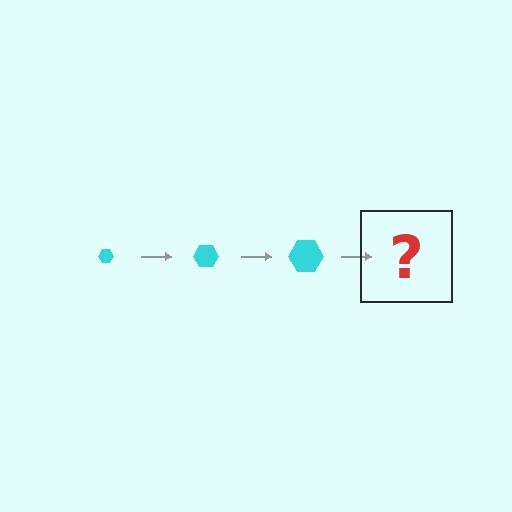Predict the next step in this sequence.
The next step is a cyan hexagon, larger than the previous one.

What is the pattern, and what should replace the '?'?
The pattern is that the hexagon gets progressively larger each step. The '?' should be a cyan hexagon, larger than the previous one.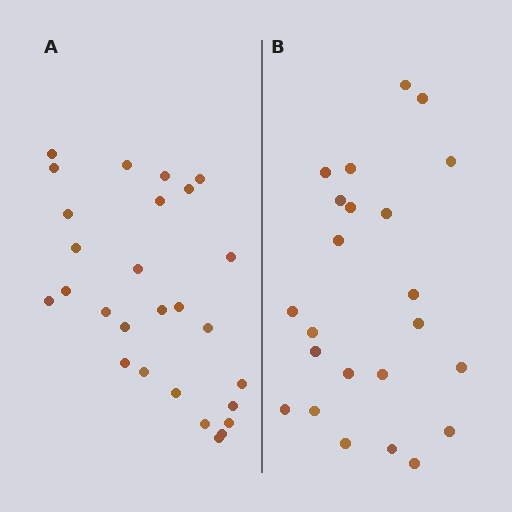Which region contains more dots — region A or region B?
Region A (the left region) has more dots.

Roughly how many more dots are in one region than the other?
Region A has about 4 more dots than region B.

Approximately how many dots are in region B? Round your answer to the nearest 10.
About 20 dots. (The exact count is 23, which rounds to 20.)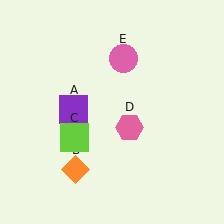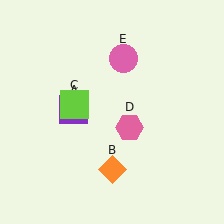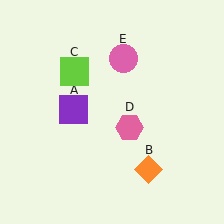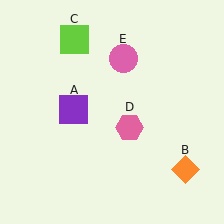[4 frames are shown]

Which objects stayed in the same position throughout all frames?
Purple square (object A) and pink hexagon (object D) and pink circle (object E) remained stationary.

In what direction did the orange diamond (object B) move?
The orange diamond (object B) moved right.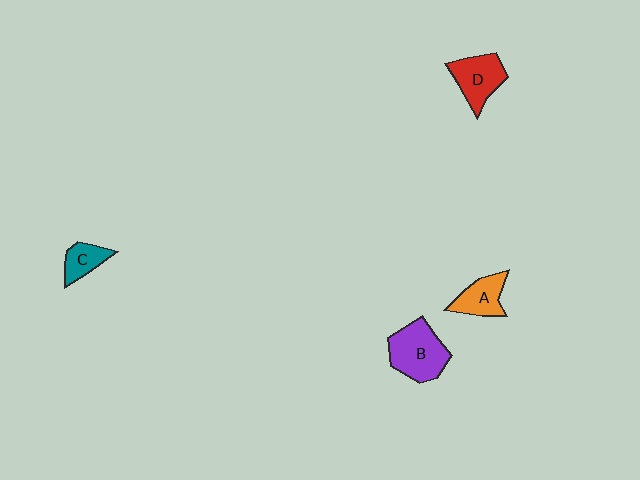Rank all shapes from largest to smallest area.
From largest to smallest: B (purple), D (red), A (orange), C (teal).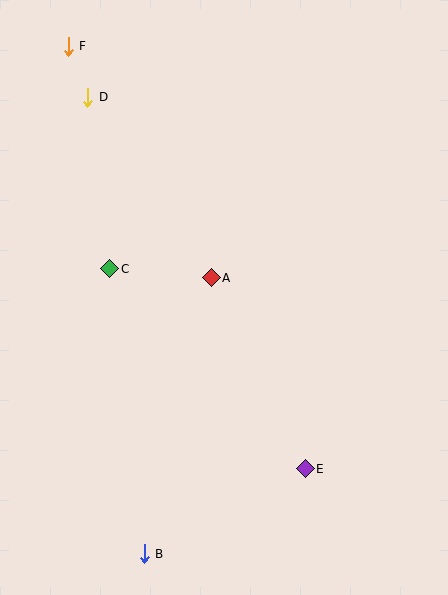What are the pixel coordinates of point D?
Point D is at (88, 97).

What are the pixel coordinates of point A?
Point A is at (211, 278).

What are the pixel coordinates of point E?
Point E is at (305, 469).